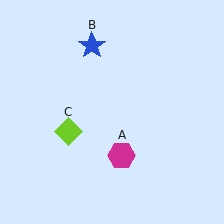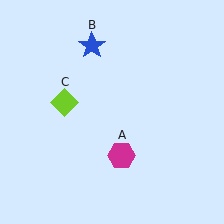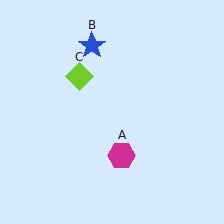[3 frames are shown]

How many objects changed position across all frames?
1 object changed position: lime diamond (object C).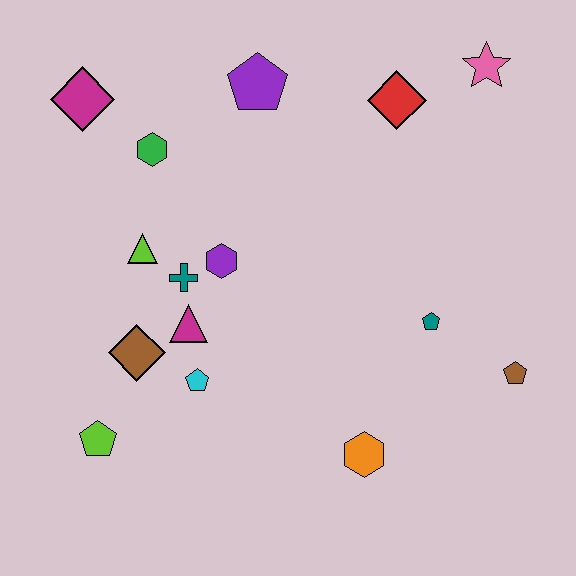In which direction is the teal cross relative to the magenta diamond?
The teal cross is below the magenta diamond.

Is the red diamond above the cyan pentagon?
Yes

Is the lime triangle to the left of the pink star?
Yes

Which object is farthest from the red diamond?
The lime pentagon is farthest from the red diamond.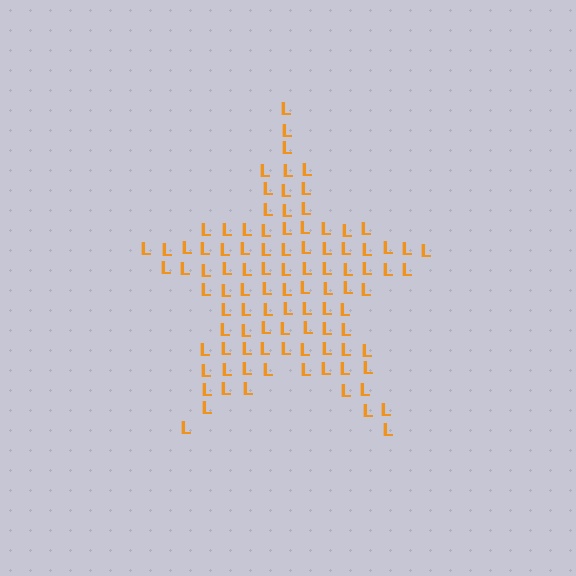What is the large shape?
The large shape is a star.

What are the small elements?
The small elements are letter L's.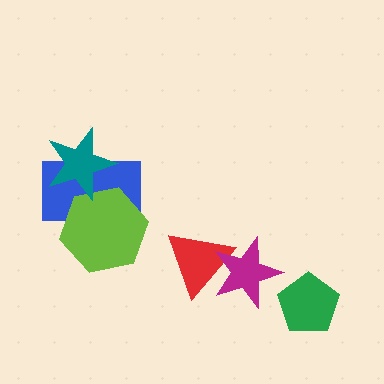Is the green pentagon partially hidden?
No, no other shape covers it.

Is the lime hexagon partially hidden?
Yes, it is partially covered by another shape.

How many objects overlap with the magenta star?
1 object overlaps with the magenta star.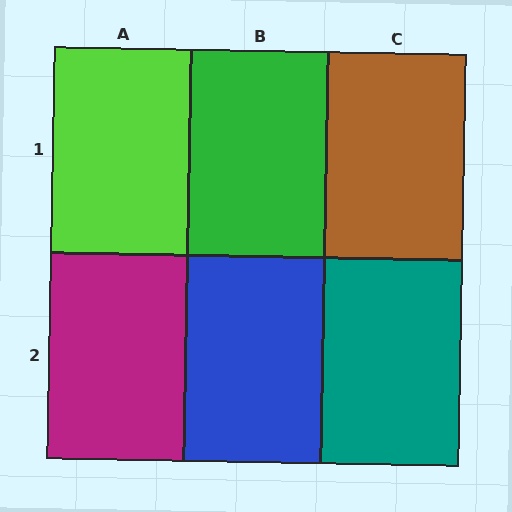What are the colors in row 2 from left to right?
Magenta, blue, teal.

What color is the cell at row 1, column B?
Green.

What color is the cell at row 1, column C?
Brown.